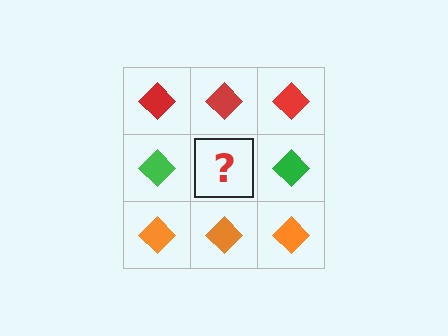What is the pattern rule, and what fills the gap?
The rule is that each row has a consistent color. The gap should be filled with a green diamond.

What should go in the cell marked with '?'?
The missing cell should contain a green diamond.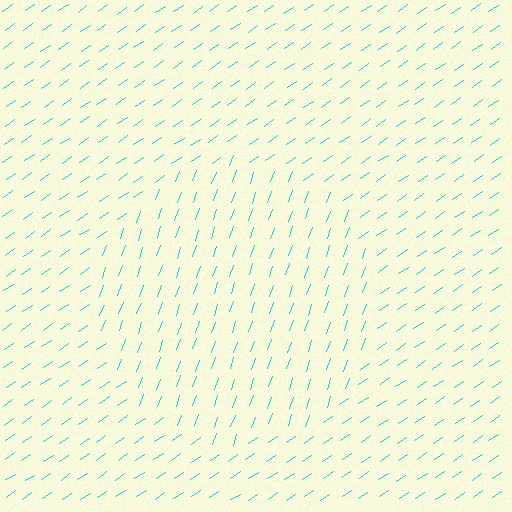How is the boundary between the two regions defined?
The boundary is defined purely by a change in line orientation (approximately 36 degrees difference). All lines are the same color and thickness.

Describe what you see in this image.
The image is filled with small cyan line segments. A circle region in the image has lines oriented differently from the surrounding lines, creating a visible texture boundary.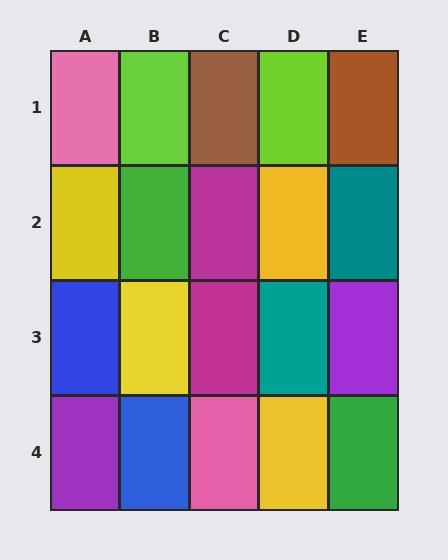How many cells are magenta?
2 cells are magenta.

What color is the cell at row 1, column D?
Lime.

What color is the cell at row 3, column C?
Magenta.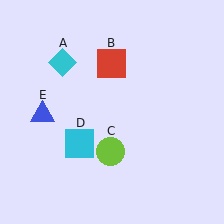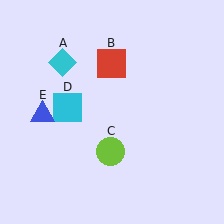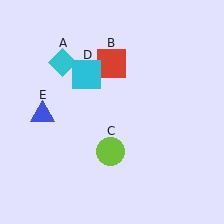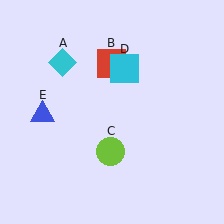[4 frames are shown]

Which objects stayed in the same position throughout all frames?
Cyan diamond (object A) and red square (object B) and lime circle (object C) and blue triangle (object E) remained stationary.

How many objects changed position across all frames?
1 object changed position: cyan square (object D).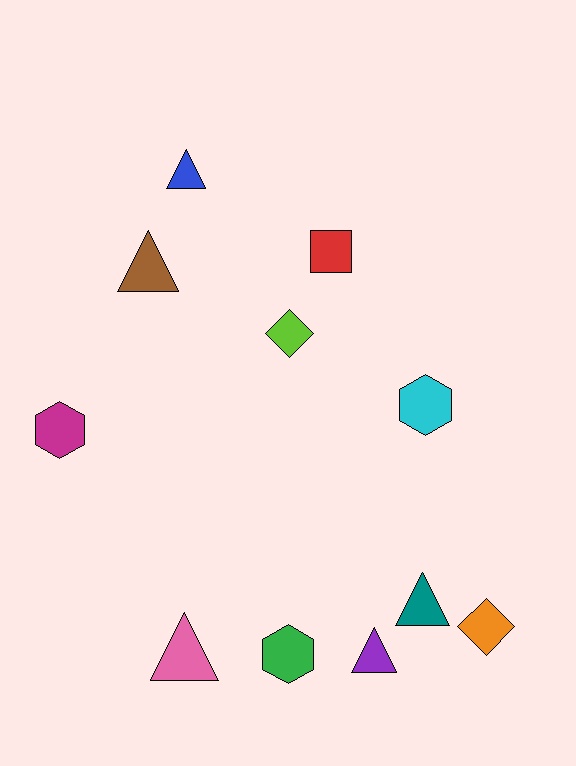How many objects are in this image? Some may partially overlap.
There are 11 objects.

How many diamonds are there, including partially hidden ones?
There are 2 diamonds.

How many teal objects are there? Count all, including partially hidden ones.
There is 1 teal object.